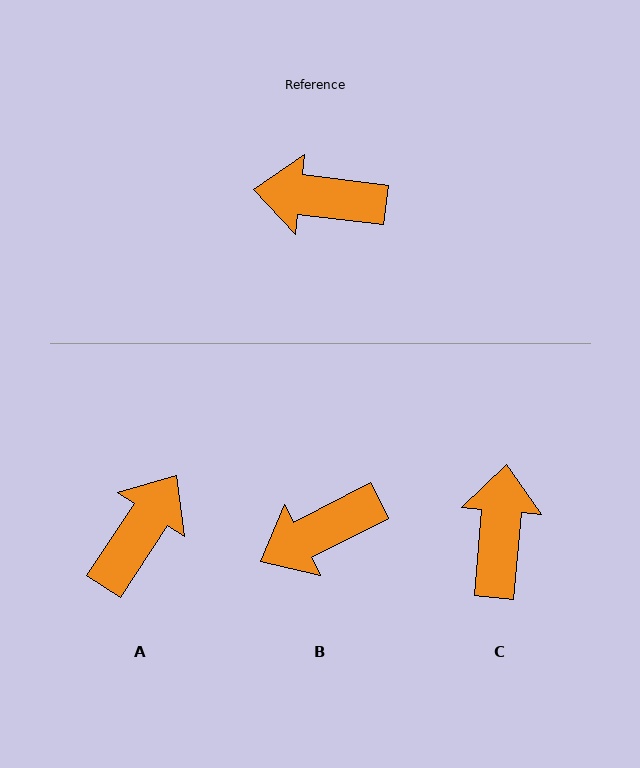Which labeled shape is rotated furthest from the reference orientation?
A, about 116 degrees away.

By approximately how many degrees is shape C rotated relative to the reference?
Approximately 88 degrees clockwise.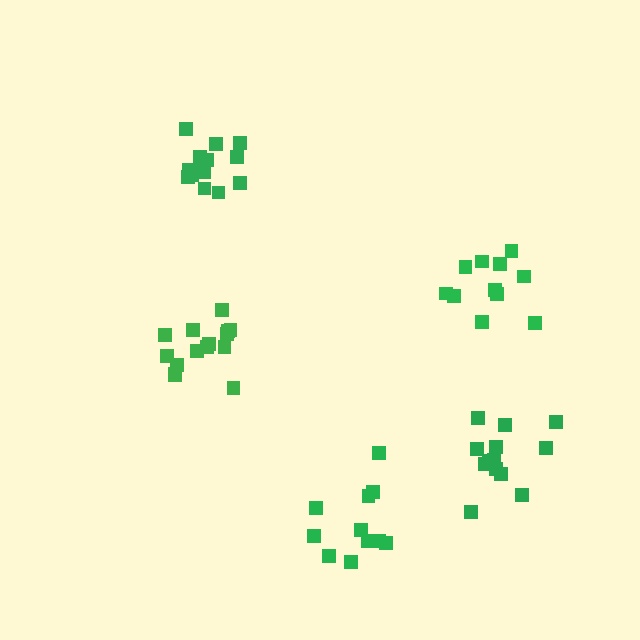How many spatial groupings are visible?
There are 5 spatial groupings.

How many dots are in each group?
Group 1: 11 dots, Group 2: 11 dots, Group 3: 14 dots, Group 4: 15 dots, Group 5: 13 dots (64 total).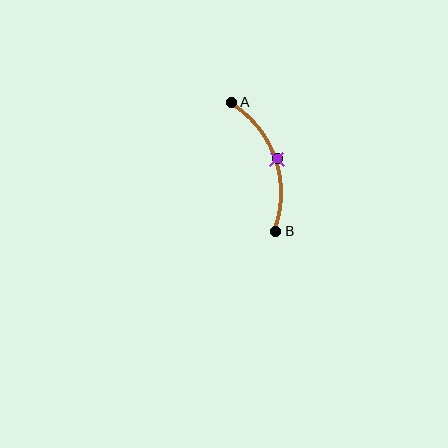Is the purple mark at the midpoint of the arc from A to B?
Yes. The purple mark lies on the arc at equal arc-length from both A and B — it is the arc midpoint.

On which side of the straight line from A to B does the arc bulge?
The arc bulges to the right of the straight line connecting A and B.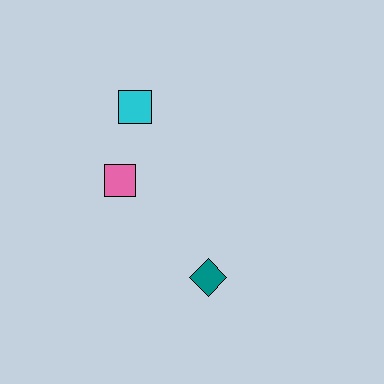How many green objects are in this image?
There are no green objects.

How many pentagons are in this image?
There are no pentagons.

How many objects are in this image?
There are 3 objects.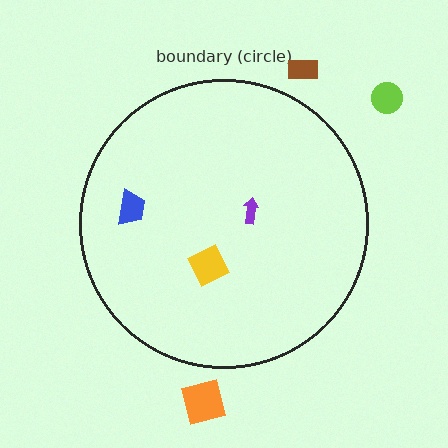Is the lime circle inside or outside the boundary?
Outside.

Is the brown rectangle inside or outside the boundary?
Outside.